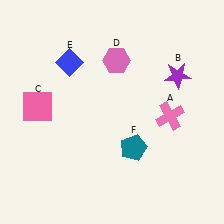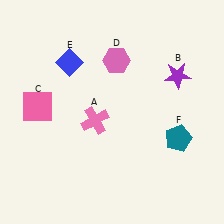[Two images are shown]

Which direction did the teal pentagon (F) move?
The teal pentagon (F) moved right.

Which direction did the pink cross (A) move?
The pink cross (A) moved left.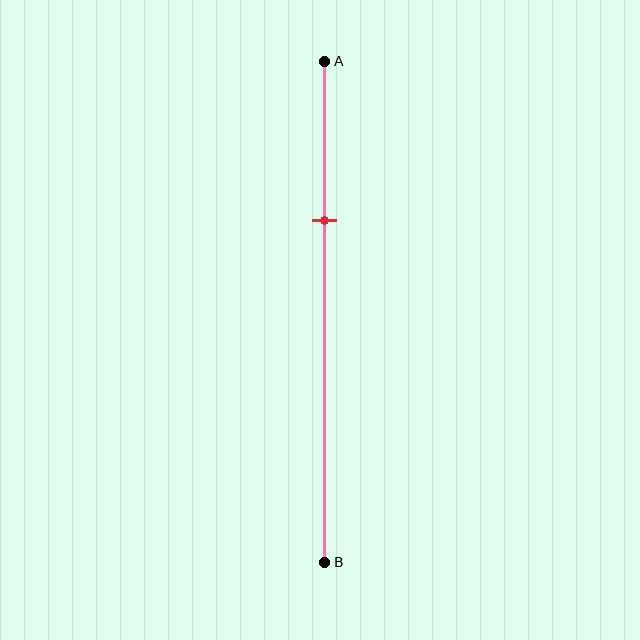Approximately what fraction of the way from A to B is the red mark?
The red mark is approximately 30% of the way from A to B.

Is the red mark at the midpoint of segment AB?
No, the mark is at about 30% from A, not at the 50% midpoint.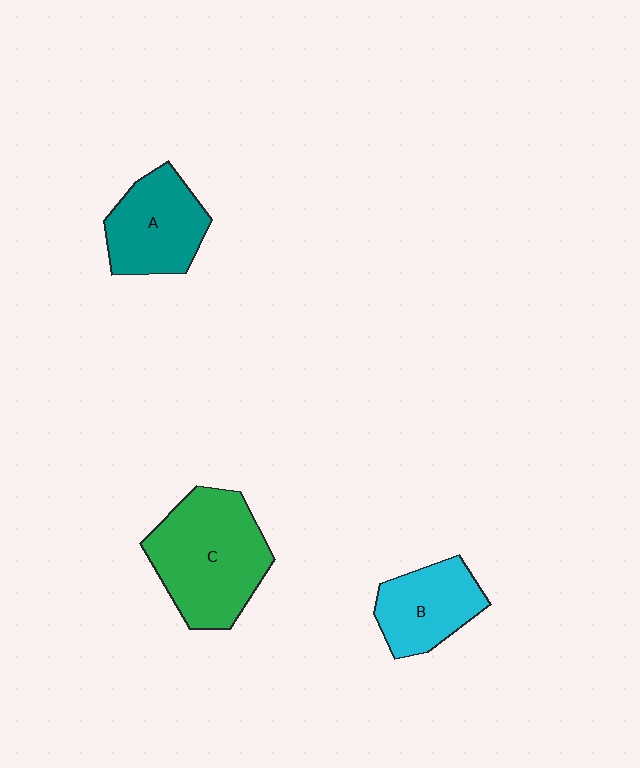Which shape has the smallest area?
Shape B (cyan).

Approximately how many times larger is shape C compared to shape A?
Approximately 1.5 times.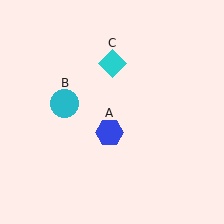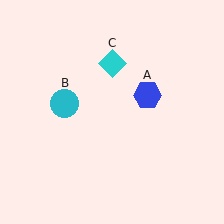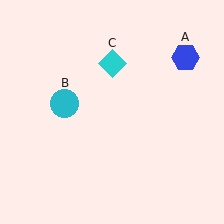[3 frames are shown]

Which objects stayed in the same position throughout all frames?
Cyan circle (object B) and cyan diamond (object C) remained stationary.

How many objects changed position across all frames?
1 object changed position: blue hexagon (object A).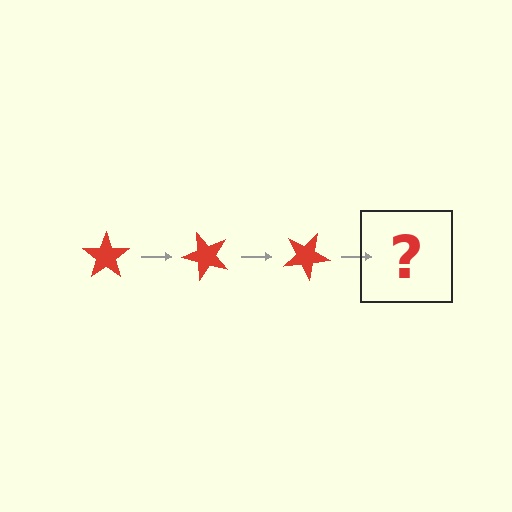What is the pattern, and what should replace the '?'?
The pattern is that the star rotates 50 degrees each step. The '?' should be a red star rotated 150 degrees.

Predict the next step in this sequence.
The next step is a red star rotated 150 degrees.